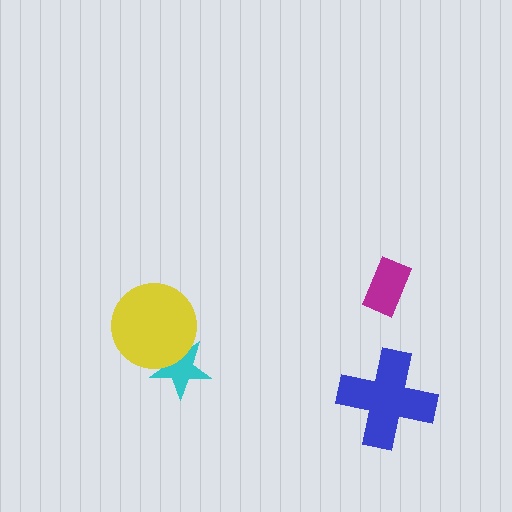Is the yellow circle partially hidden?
No, no other shape covers it.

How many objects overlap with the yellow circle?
1 object overlaps with the yellow circle.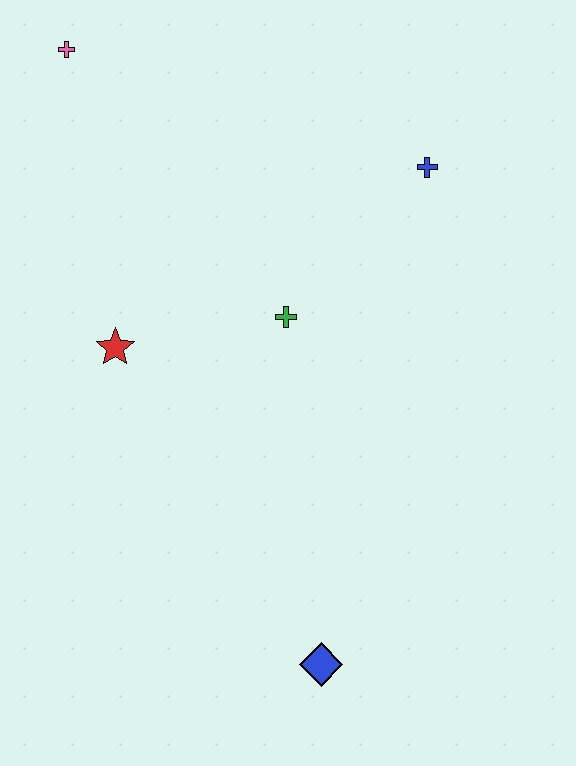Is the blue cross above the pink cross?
No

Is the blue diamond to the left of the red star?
No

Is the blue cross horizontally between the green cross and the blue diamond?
No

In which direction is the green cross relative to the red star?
The green cross is to the right of the red star.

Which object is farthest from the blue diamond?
The pink cross is farthest from the blue diamond.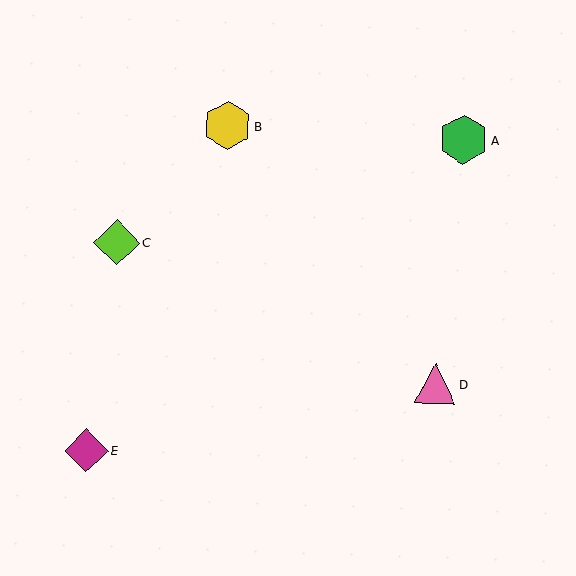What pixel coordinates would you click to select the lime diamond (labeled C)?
Click at (117, 242) to select the lime diamond C.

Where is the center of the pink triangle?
The center of the pink triangle is at (436, 383).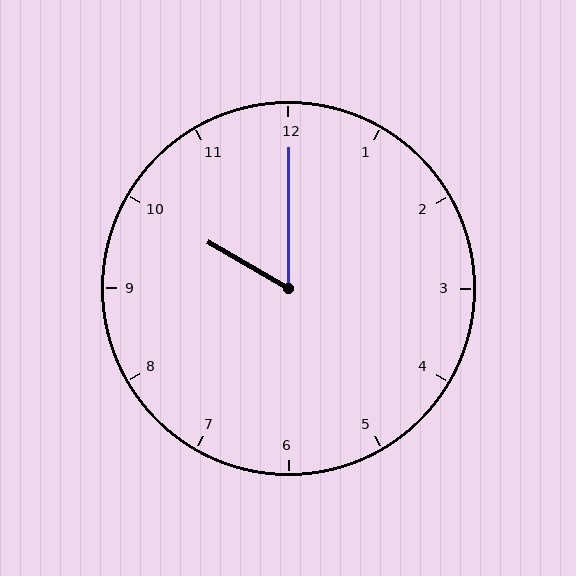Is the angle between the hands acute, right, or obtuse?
It is acute.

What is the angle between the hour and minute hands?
Approximately 60 degrees.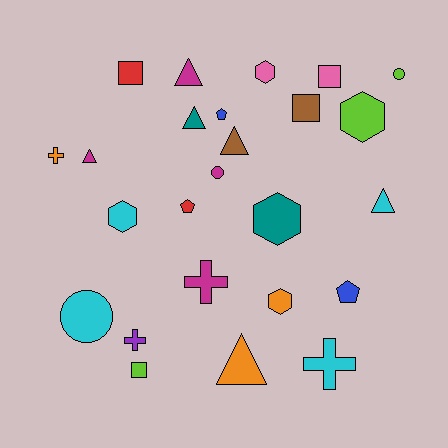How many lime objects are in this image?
There are 3 lime objects.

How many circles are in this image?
There are 3 circles.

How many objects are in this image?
There are 25 objects.